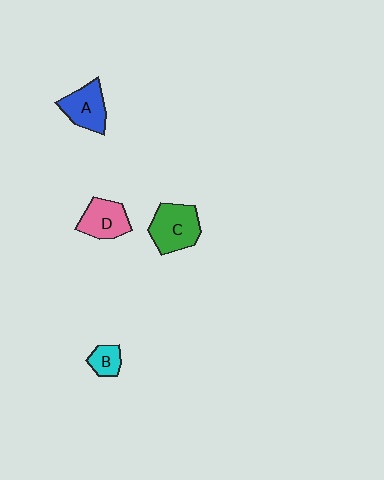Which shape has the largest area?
Shape C (green).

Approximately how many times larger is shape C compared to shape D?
Approximately 1.3 times.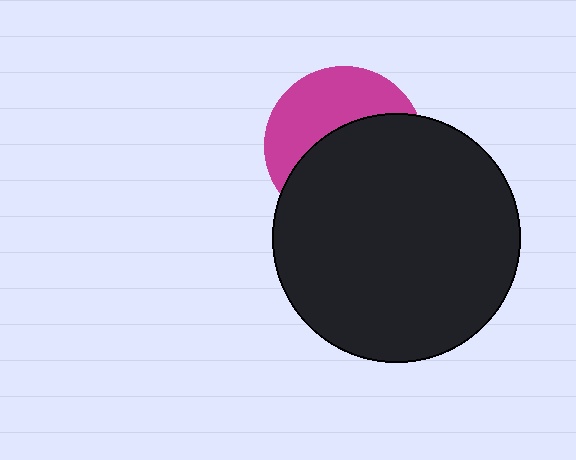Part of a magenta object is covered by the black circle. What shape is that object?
It is a circle.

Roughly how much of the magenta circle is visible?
A small part of it is visible (roughly 42%).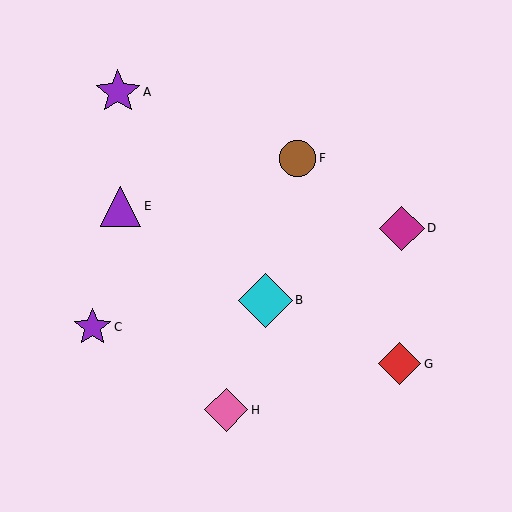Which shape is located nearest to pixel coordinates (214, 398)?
The pink diamond (labeled H) at (226, 410) is nearest to that location.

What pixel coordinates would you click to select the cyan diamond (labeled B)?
Click at (266, 300) to select the cyan diamond B.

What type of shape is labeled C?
Shape C is a purple star.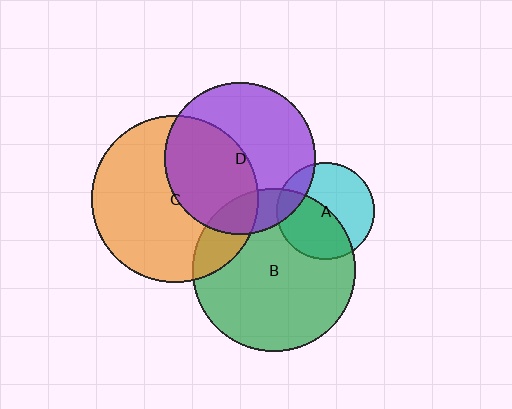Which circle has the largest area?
Circle C (orange).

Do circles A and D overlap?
Yes.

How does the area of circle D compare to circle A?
Approximately 2.4 times.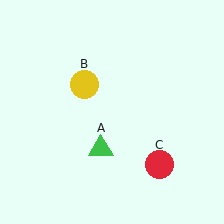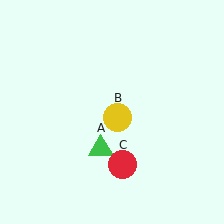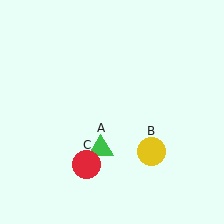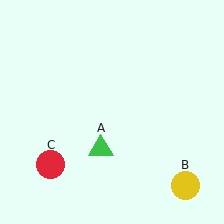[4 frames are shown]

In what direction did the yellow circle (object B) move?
The yellow circle (object B) moved down and to the right.